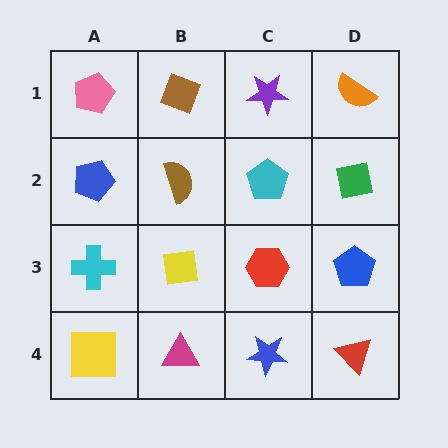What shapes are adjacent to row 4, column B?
A yellow square (row 3, column B), a yellow square (row 4, column A), a blue star (row 4, column C).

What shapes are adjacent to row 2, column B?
A brown diamond (row 1, column B), a yellow square (row 3, column B), a blue pentagon (row 2, column A), a cyan pentagon (row 2, column C).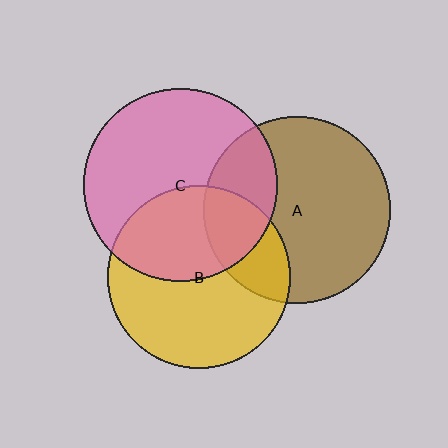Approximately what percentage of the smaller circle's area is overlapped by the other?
Approximately 25%.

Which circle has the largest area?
Circle C (pink).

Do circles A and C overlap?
Yes.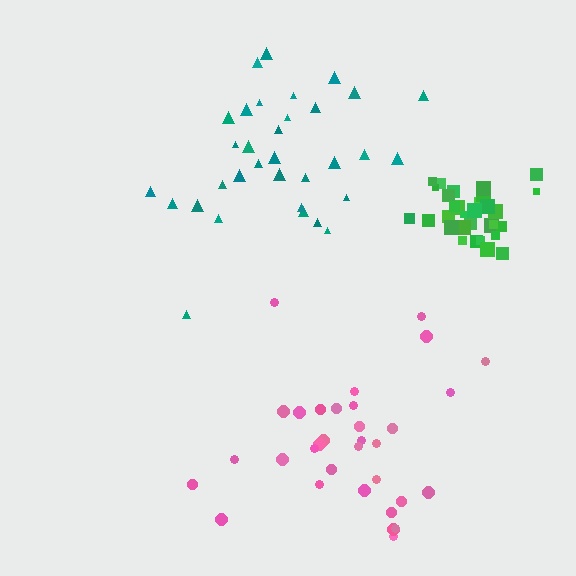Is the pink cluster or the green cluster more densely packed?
Green.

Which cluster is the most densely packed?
Green.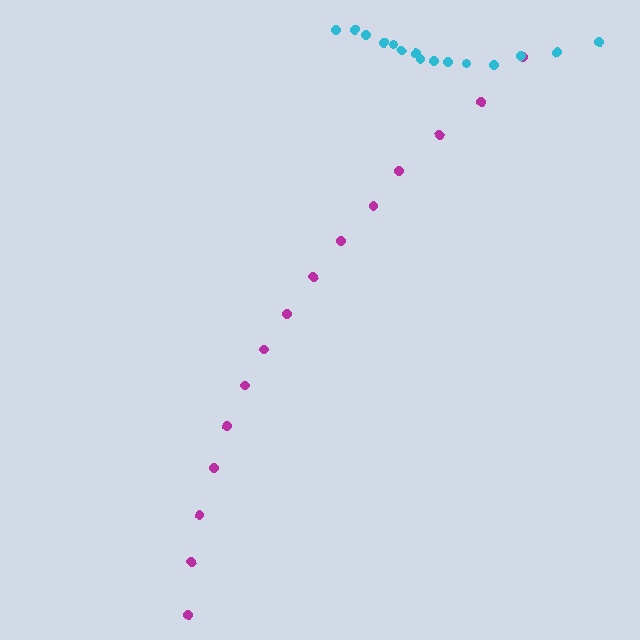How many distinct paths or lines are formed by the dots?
There are 2 distinct paths.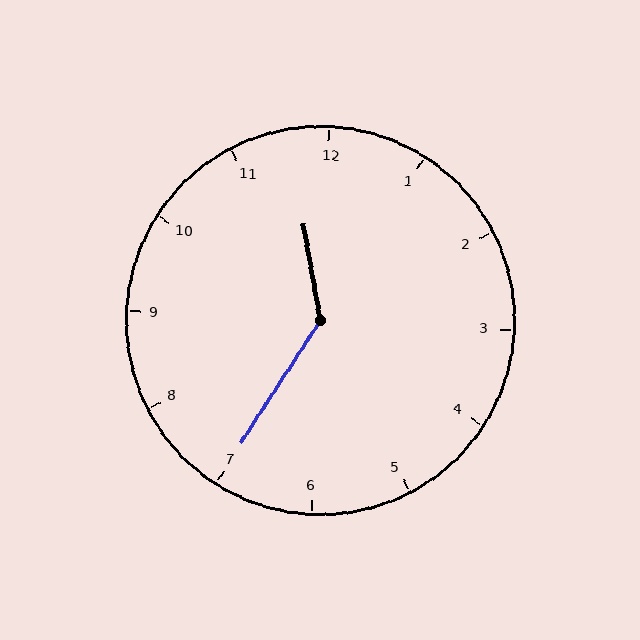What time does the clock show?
11:35.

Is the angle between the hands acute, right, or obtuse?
It is obtuse.